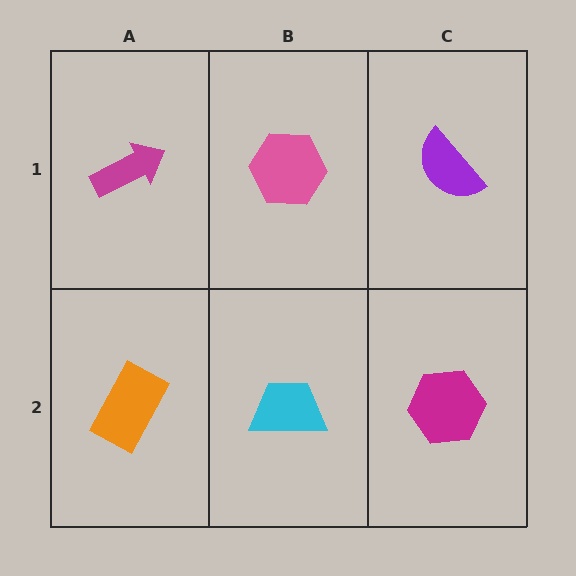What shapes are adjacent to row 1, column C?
A magenta hexagon (row 2, column C), a pink hexagon (row 1, column B).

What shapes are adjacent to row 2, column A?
A magenta arrow (row 1, column A), a cyan trapezoid (row 2, column B).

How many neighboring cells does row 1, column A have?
2.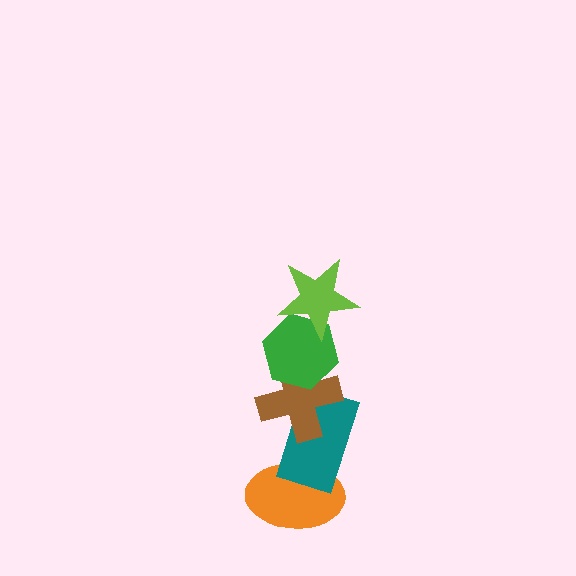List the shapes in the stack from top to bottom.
From top to bottom: the lime star, the green hexagon, the brown cross, the teal rectangle, the orange ellipse.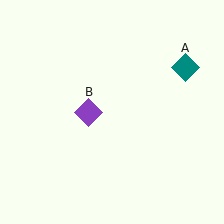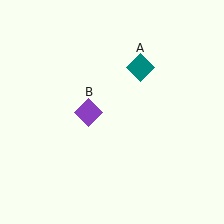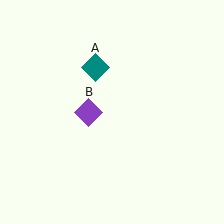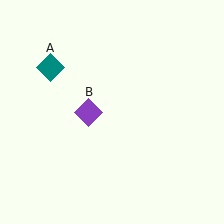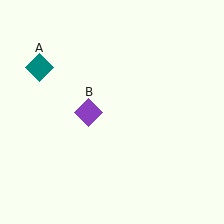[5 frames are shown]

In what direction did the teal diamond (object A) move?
The teal diamond (object A) moved left.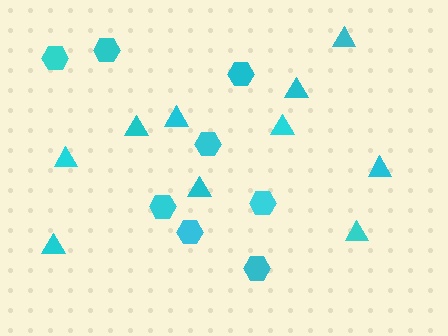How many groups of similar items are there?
There are 2 groups: one group of triangles (10) and one group of hexagons (8).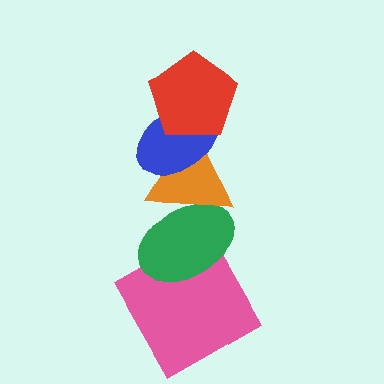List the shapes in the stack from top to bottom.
From top to bottom: the red pentagon, the blue ellipse, the orange triangle, the green ellipse, the pink square.